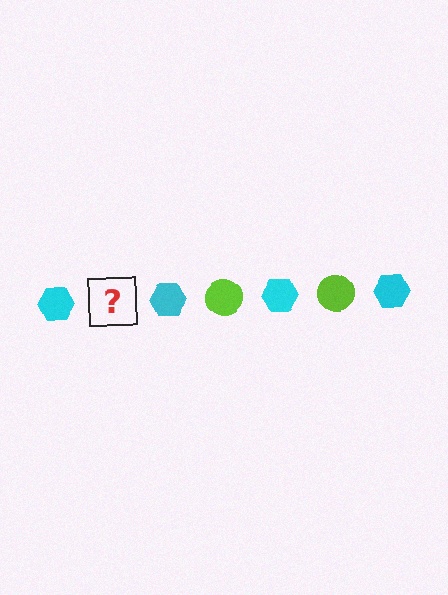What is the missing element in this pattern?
The missing element is a lime circle.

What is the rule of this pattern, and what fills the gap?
The rule is that the pattern alternates between cyan hexagon and lime circle. The gap should be filled with a lime circle.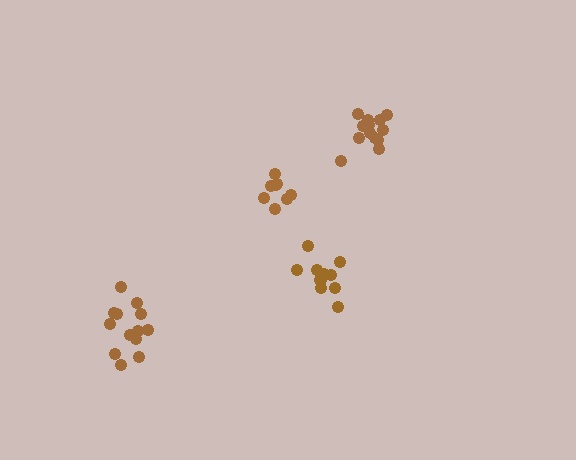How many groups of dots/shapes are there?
There are 4 groups.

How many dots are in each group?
Group 1: 11 dots, Group 2: 8 dots, Group 3: 13 dots, Group 4: 13 dots (45 total).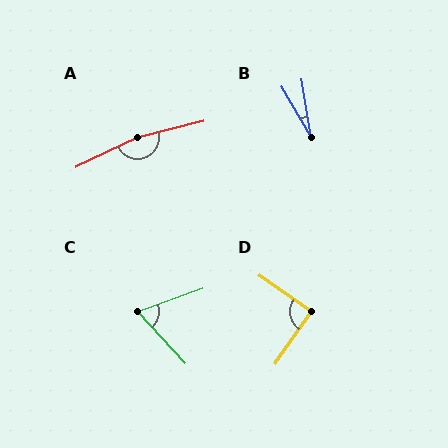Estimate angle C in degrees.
Approximately 68 degrees.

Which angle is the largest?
A, at approximately 168 degrees.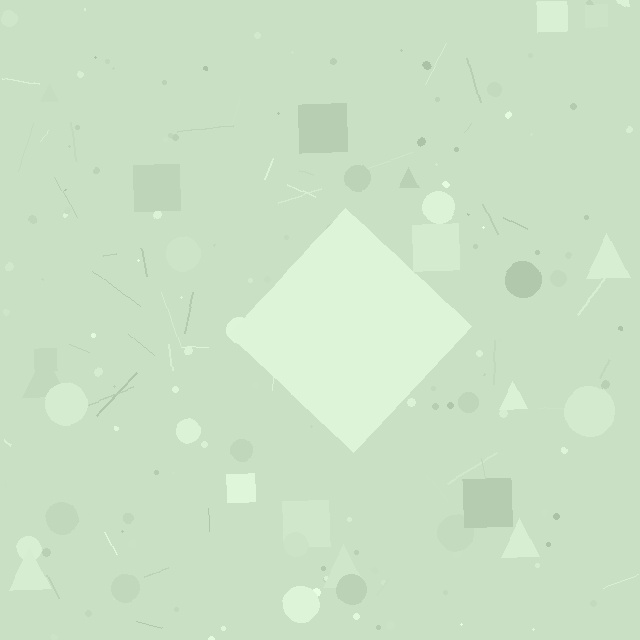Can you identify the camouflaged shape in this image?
The camouflaged shape is a diamond.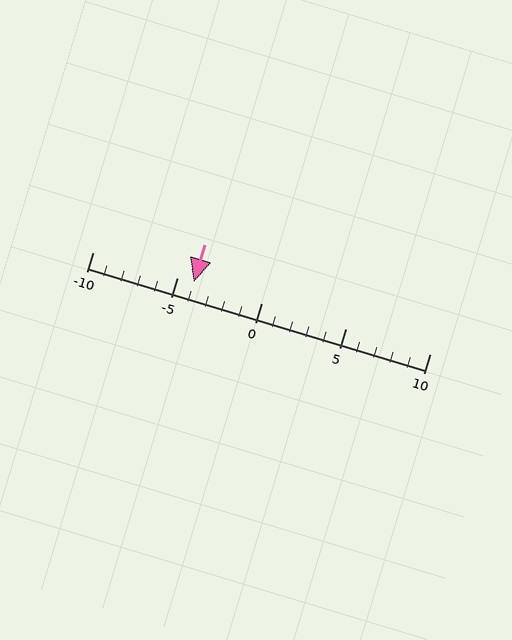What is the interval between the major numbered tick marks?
The major tick marks are spaced 5 units apart.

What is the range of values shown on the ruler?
The ruler shows values from -10 to 10.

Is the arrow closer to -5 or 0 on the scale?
The arrow is closer to -5.